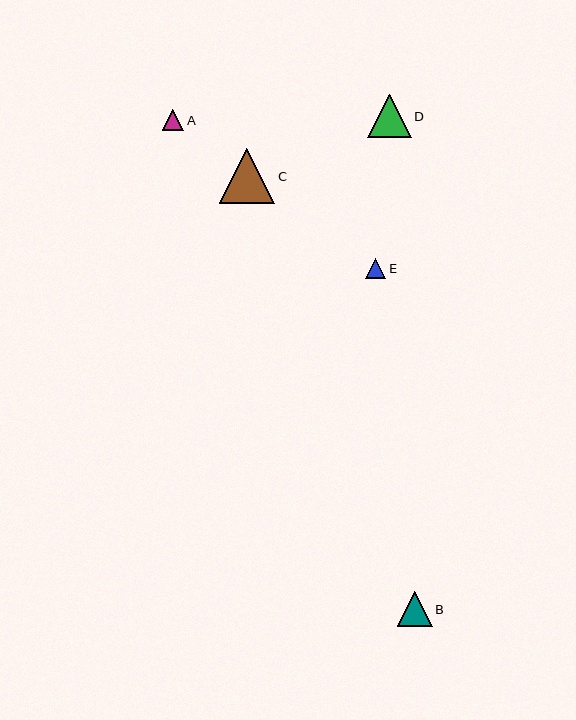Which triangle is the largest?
Triangle C is the largest with a size of approximately 56 pixels.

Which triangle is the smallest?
Triangle E is the smallest with a size of approximately 21 pixels.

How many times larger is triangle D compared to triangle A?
Triangle D is approximately 2.0 times the size of triangle A.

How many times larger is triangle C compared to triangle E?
Triangle C is approximately 2.7 times the size of triangle E.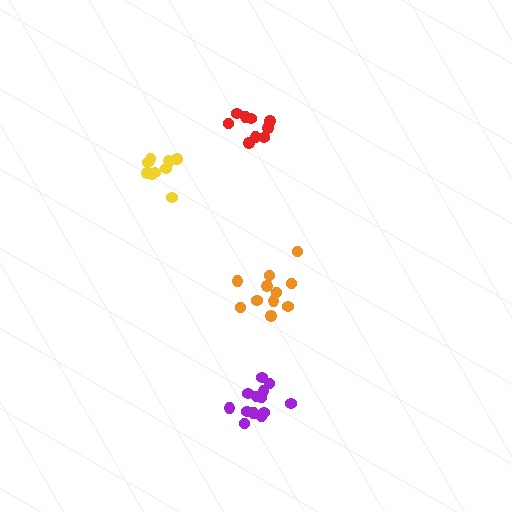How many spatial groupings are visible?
There are 4 spatial groupings.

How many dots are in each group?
Group 1: 9 dots, Group 2: 11 dots, Group 3: 9 dots, Group 4: 13 dots (42 total).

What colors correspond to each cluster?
The clusters are colored: red, orange, yellow, purple.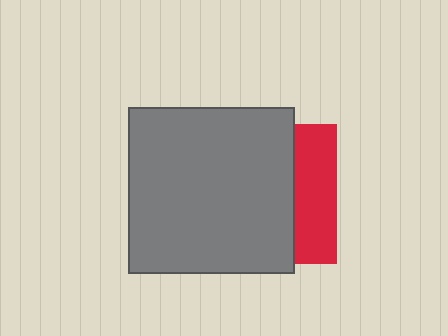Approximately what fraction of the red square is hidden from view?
Roughly 70% of the red square is hidden behind the gray square.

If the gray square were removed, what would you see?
You would see the complete red square.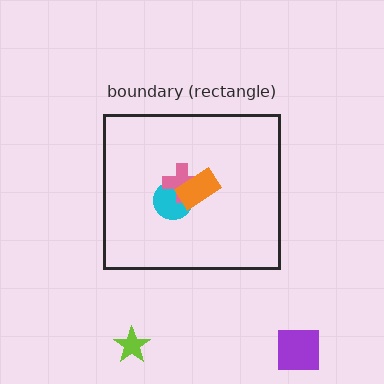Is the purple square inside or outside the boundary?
Outside.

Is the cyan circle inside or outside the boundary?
Inside.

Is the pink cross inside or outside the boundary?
Inside.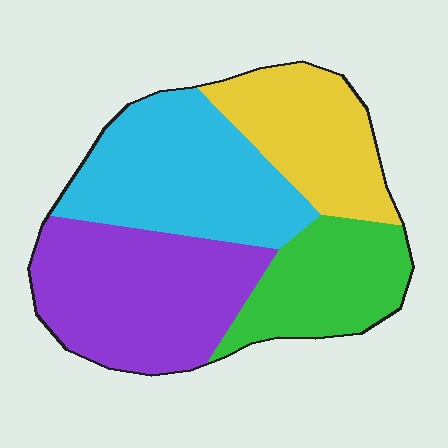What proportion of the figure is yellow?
Yellow covers around 20% of the figure.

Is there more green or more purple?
Purple.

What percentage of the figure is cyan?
Cyan covers about 30% of the figure.